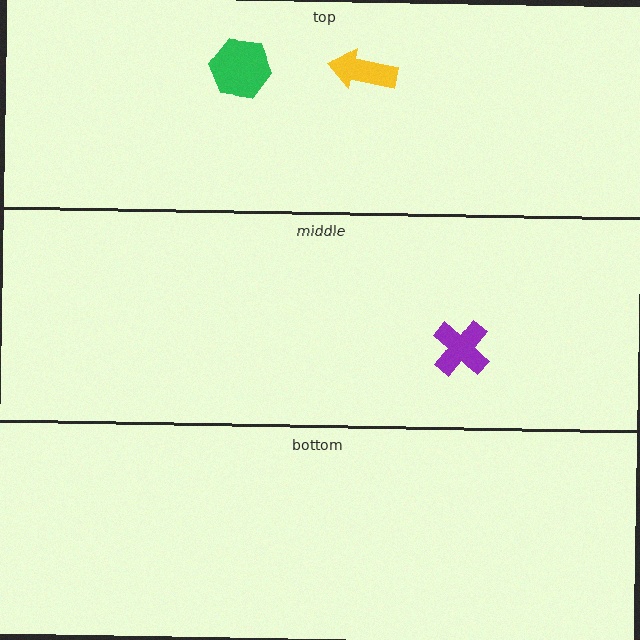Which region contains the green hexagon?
The top region.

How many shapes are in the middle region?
1.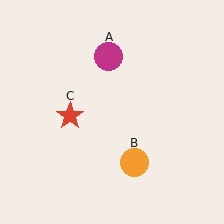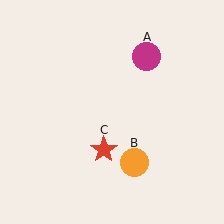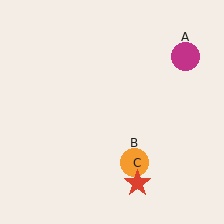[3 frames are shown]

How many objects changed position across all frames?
2 objects changed position: magenta circle (object A), red star (object C).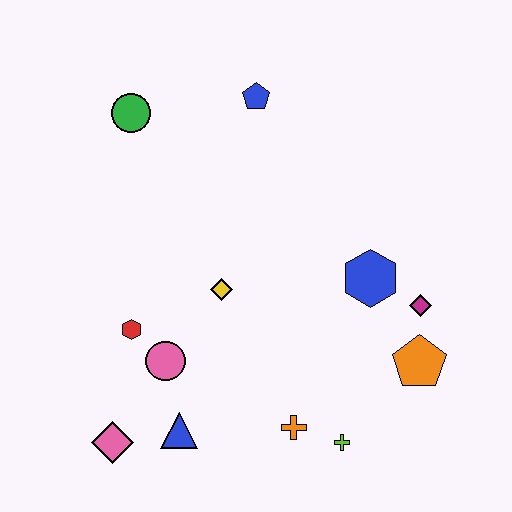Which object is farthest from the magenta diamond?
The green circle is farthest from the magenta diamond.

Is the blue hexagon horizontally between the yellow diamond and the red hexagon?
No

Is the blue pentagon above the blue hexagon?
Yes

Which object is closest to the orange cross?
The lime cross is closest to the orange cross.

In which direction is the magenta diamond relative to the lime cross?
The magenta diamond is above the lime cross.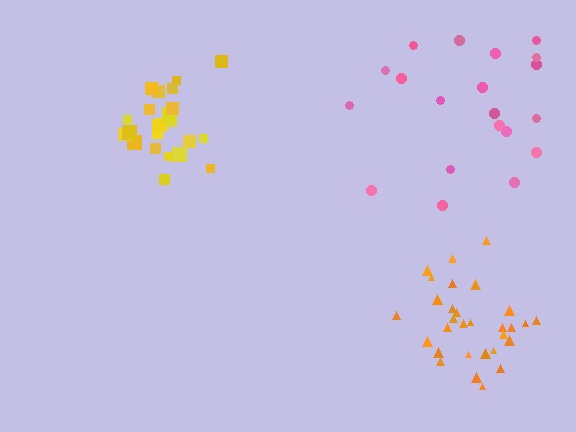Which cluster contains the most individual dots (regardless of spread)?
Orange (31).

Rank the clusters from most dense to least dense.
yellow, orange, pink.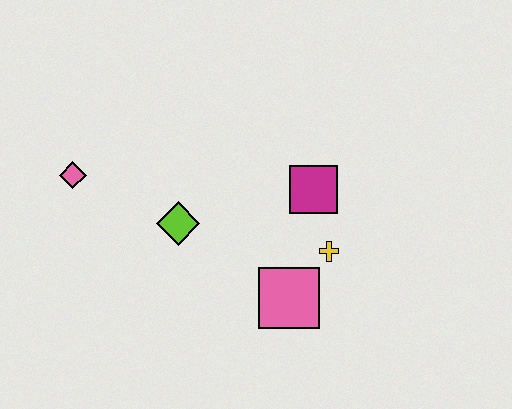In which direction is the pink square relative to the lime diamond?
The pink square is to the right of the lime diamond.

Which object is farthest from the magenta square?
The pink diamond is farthest from the magenta square.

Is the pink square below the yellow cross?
Yes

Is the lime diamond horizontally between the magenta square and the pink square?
No